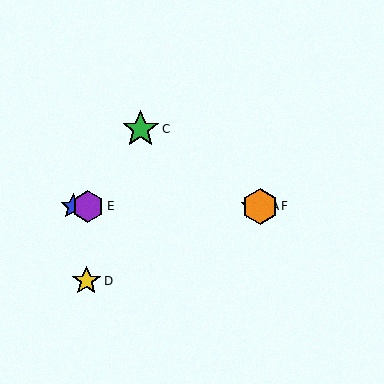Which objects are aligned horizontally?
Objects A, B, E, F are aligned horizontally.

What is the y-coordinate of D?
Object D is at y≈281.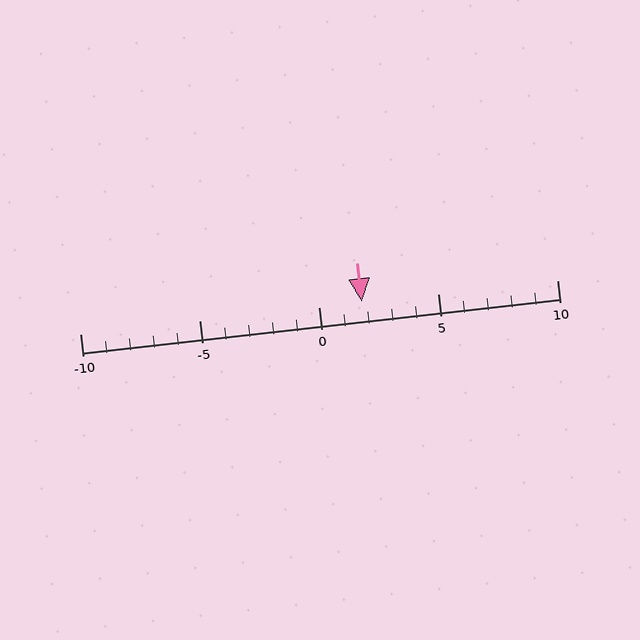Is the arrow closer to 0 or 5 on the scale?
The arrow is closer to 0.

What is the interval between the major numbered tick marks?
The major tick marks are spaced 5 units apart.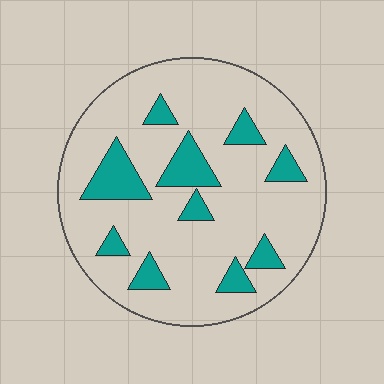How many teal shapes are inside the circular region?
10.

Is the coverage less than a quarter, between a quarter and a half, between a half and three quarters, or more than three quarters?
Less than a quarter.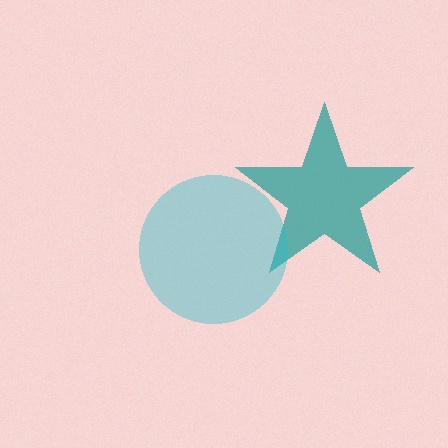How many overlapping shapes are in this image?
There are 2 overlapping shapes in the image.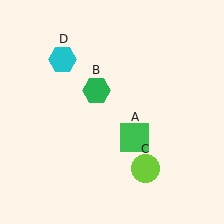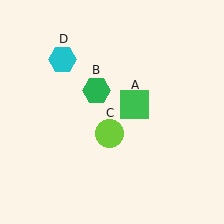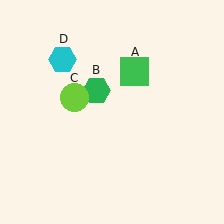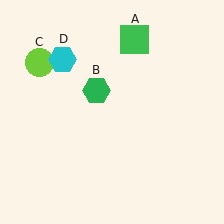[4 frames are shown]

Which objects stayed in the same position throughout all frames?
Green hexagon (object B) and cyan hexagon (object D) remained stationary.